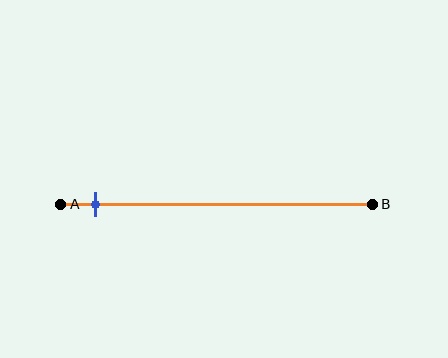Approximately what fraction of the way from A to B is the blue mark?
The blue mark is approximately 10% of the way from A to B.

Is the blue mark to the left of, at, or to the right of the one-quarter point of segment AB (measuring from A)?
The blue mark is to the left of the one-quarter point of segment AB.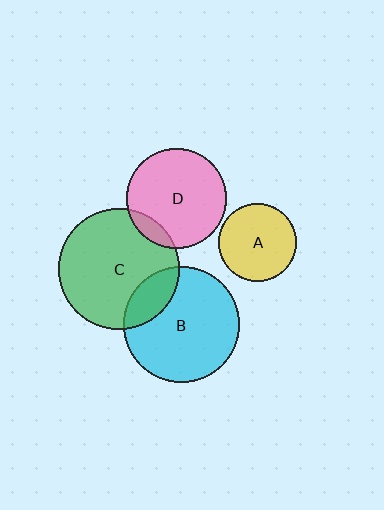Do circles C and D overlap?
Yes.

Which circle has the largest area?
Circle C (green).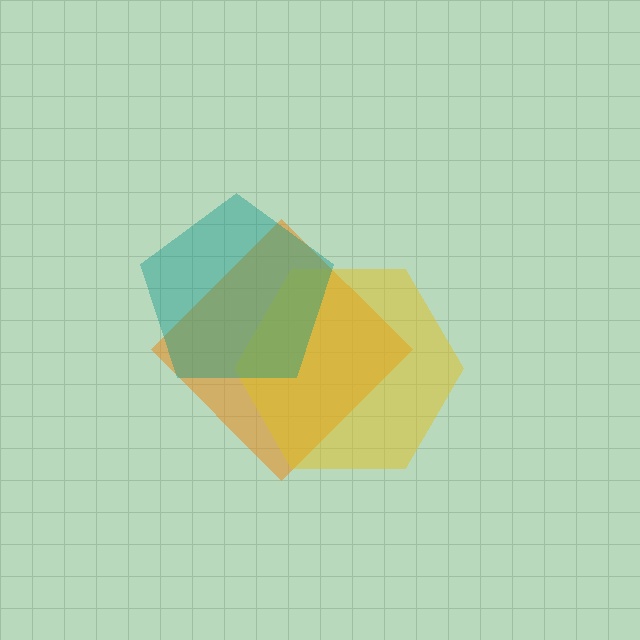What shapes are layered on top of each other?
The layered shapes are: an orange diamond, a yellow hexagon, a teal pentagon.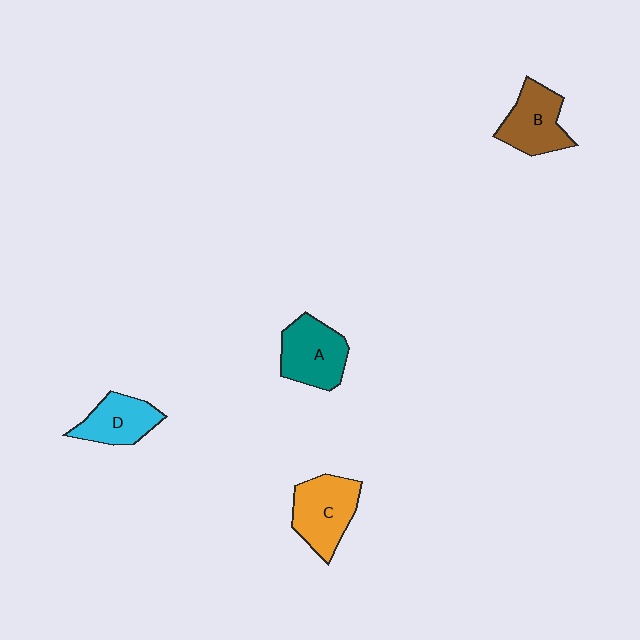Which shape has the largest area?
Shape C (orange).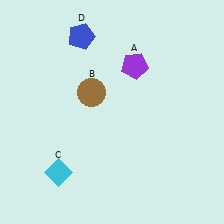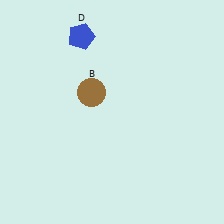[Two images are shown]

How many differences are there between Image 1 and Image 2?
There are 2 differences between the two images.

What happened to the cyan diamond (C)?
The cyan diamond (C) was removed in Image 2. It was in the bottom-left area of Image 1.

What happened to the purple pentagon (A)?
The purple pentagon (A) was removed in Image 2. It was in the top-right area of Image 1.